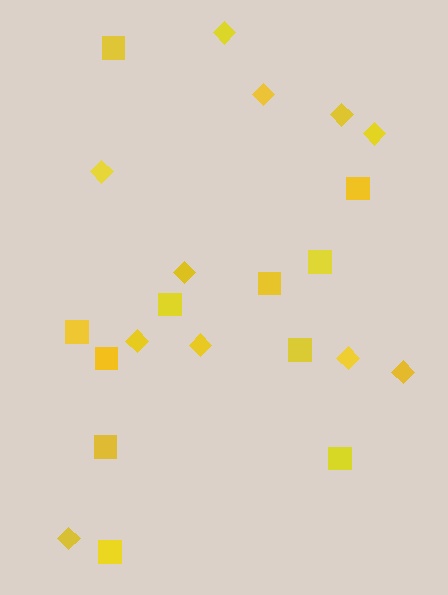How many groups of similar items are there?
There are 2 groups: one group of squares (11) and one group of diamonds (11).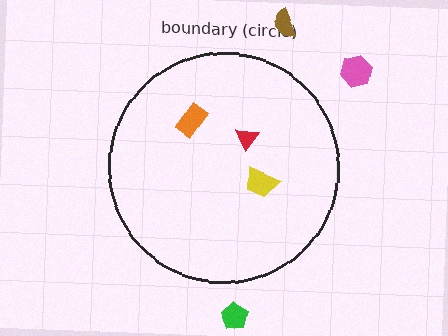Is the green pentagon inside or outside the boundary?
Outside.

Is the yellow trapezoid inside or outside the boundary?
Inside.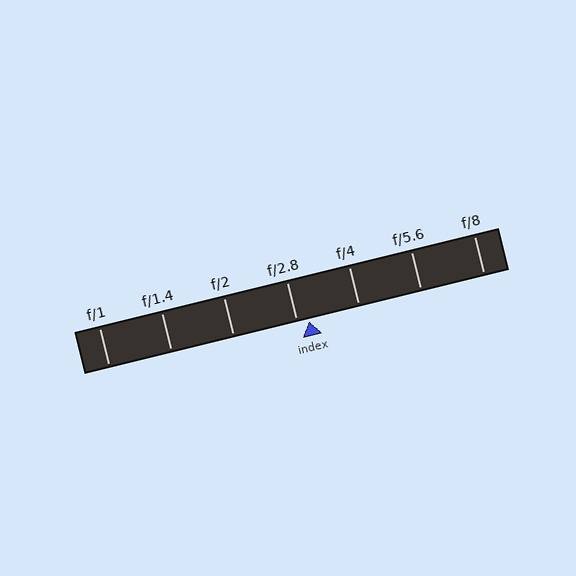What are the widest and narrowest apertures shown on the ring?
The widest aperture shown is f/1 and the narrowest is f/8.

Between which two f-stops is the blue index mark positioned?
The index mark is between f/2.8 and f/4.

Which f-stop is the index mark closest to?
The index mark is closest to f/2.8.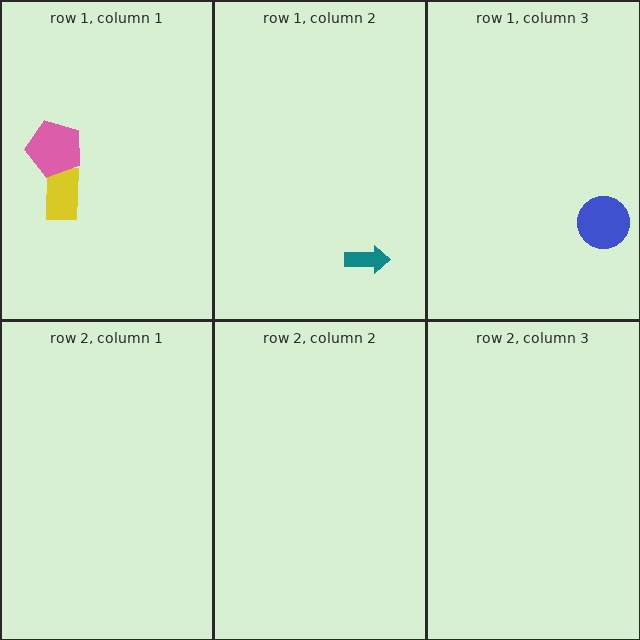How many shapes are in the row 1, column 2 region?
1.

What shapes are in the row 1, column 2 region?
The teal arrow.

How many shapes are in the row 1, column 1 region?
2.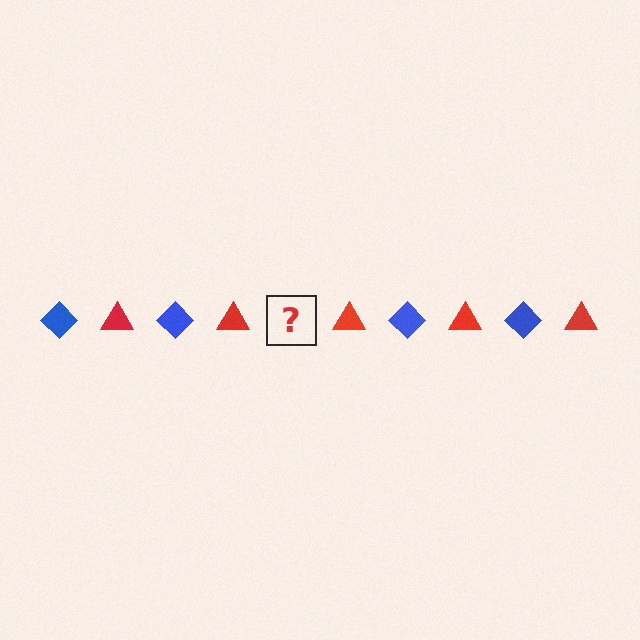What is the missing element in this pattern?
The missing element is a blue diamond.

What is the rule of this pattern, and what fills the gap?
The rule is that the pattern alternates between blue diamond and red triangle. The gap should be filled with a blue diamond.